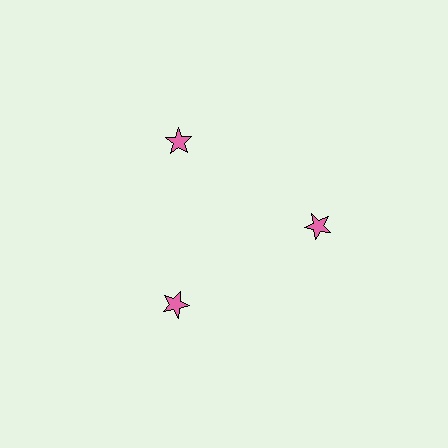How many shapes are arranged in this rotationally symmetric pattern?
There are 3 shapes, arranged in 3 groups of 1.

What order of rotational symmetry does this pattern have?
This pattern has 3-fold rotational symmetry.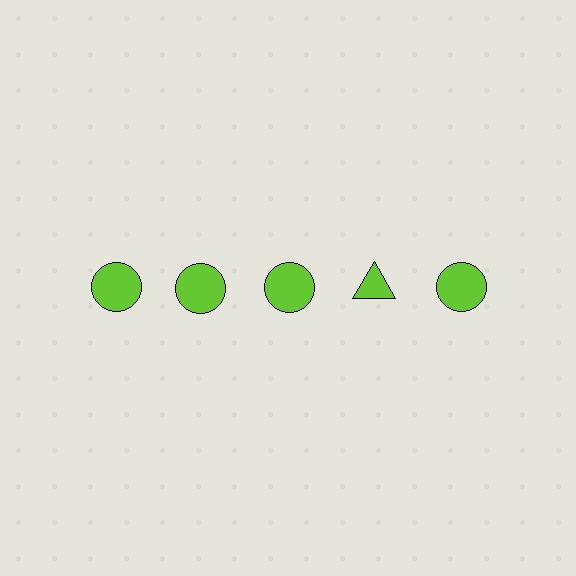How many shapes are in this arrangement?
There are 5 shapes arranged in a grid pattern.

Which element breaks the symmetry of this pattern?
The lime triangle in the top row, second from right column breaks the symmetry. All other shapes are lime circles.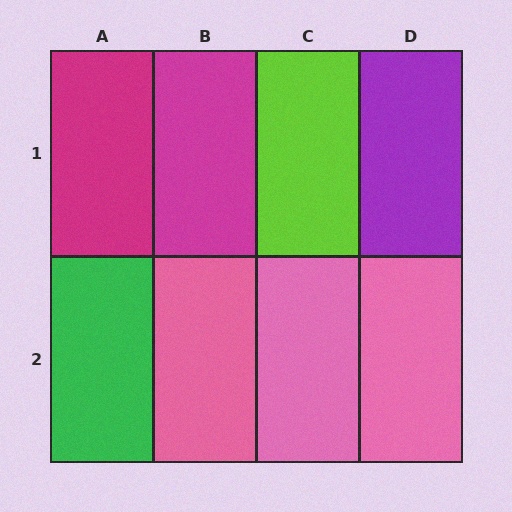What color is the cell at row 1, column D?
Purple.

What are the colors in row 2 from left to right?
Green, pink, pink, pink.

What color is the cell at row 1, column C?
Lime.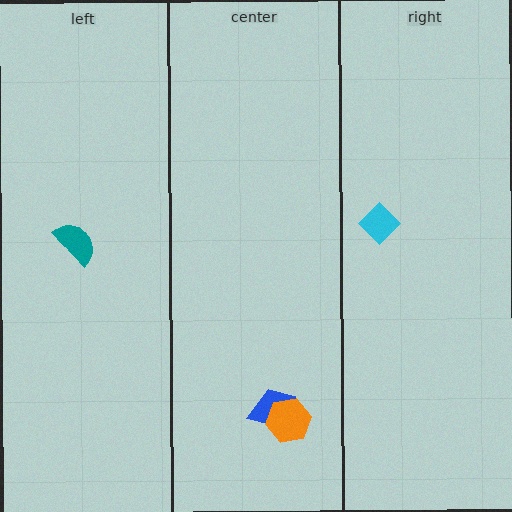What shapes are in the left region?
The teal semicircle.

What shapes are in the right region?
The cyan diamond.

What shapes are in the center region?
The blue trapezoid, the orange hexagon.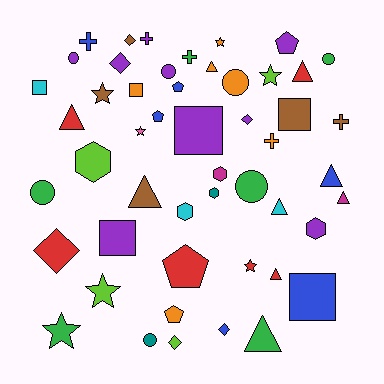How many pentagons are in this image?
There are 5 pentagons.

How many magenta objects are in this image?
There are 2 magenta objects.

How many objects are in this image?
There are 50 objects.